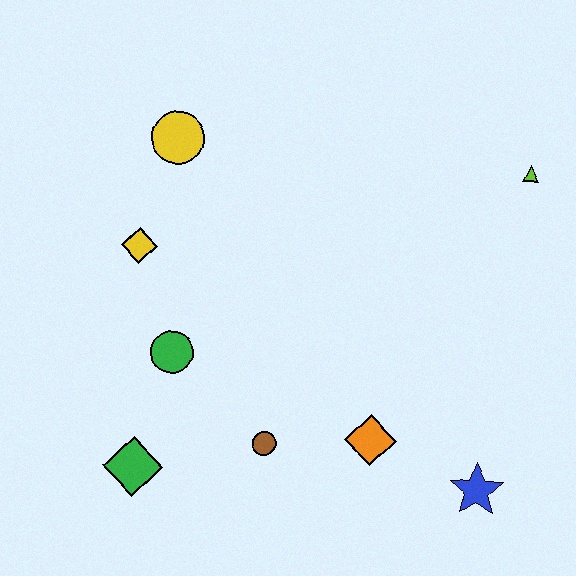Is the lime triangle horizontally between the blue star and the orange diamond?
No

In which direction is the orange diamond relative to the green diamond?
The orange diamond is to the right of the green diamond.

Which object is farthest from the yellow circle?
The blue star is farthest from the yellow circle.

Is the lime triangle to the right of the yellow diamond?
Yes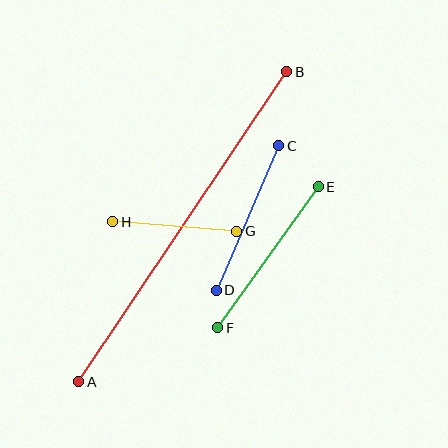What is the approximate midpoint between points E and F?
The midpoint is at approximately (268, 257) pixels.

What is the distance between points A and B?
The distance is approximately 373 pixels.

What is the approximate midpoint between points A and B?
The midpoint is at approximately (183, 227) pixels.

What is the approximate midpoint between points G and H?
The midpoint is at approximately (175, 227) pixels.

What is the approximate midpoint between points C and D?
The midpoint is at approximately (247, 218) pixels.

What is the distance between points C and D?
The distance is approximately 157 pixels.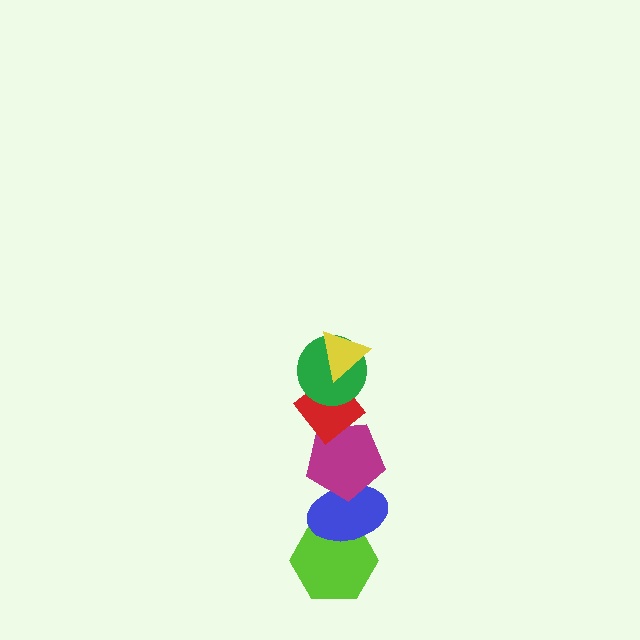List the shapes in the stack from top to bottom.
From top to bottom: the yellow triangle, the green circle, the red diamond, the magenta pentagon, the blue ellipse, the lime hexagon.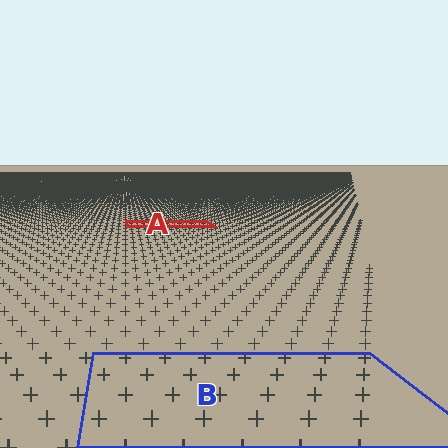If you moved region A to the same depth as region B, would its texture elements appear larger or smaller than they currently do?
They would appear larger. At a closer depth, the same texture elements are projected at a bigger on-screen size.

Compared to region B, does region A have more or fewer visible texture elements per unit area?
Region A has more texture elements per unit area — they are packed more densely because it is farther away.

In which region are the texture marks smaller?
The texture marks are smaller in region A, because it is farther away.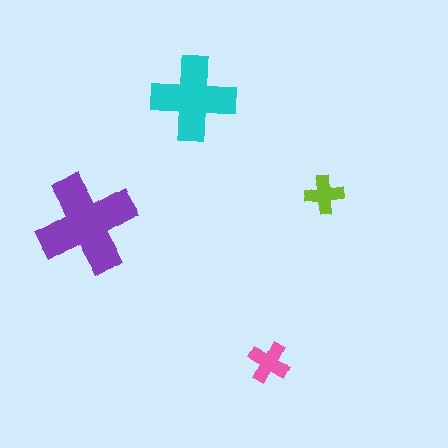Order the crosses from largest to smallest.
the purple one, the cyan one, the pink one, the lime one.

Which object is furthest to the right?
The lime cross is rightmost.